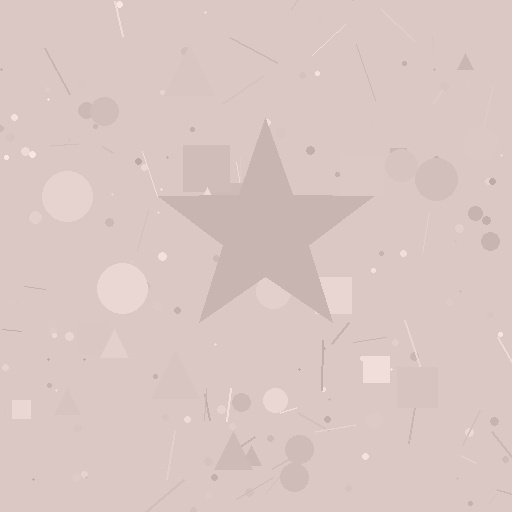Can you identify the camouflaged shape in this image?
The camouflaged shape is a star.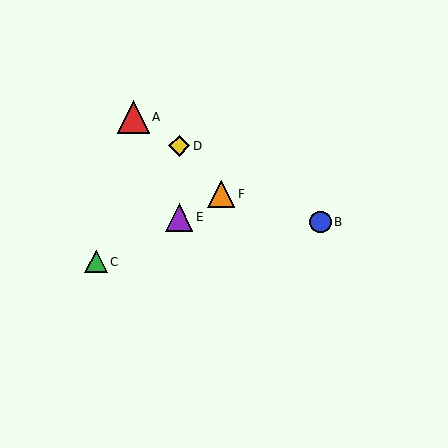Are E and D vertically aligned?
Yes, both are at x≈179.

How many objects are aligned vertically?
2 objects (D, E) are aligned vertically.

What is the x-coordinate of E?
Object E is at x≈179.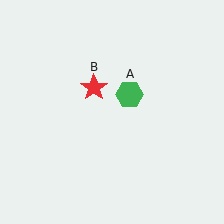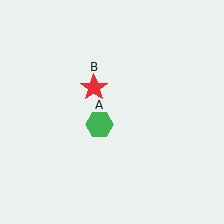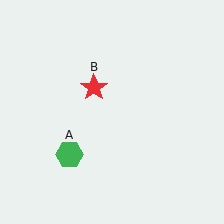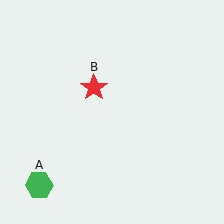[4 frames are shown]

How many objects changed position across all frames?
1 object changed position: green hexagon (object A).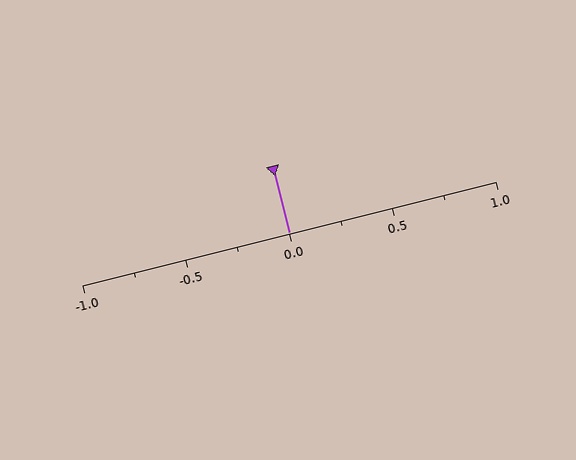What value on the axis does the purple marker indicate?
The marker indicates approximately 0.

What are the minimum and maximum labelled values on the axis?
The axis runs from -1.0 to 1.0.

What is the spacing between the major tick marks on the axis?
The major ticks are spaced 0.5 apart.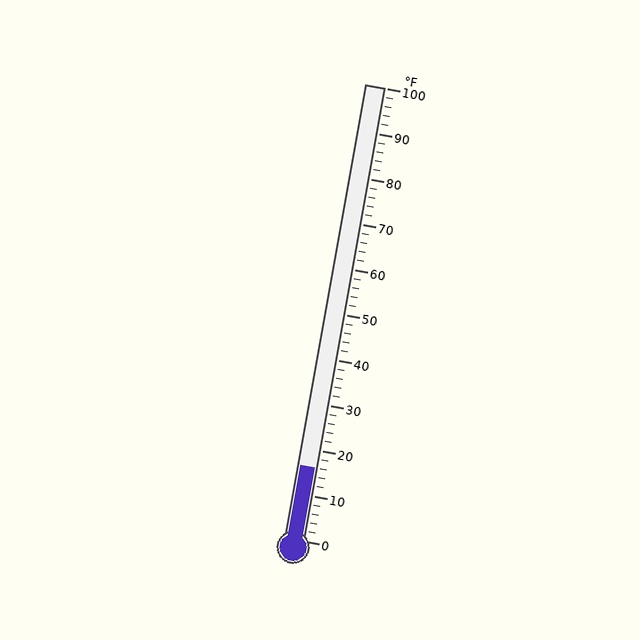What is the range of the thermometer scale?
The thermometer scale ranges from 0°F to 100°F.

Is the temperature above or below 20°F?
The temperature is below 20°F.